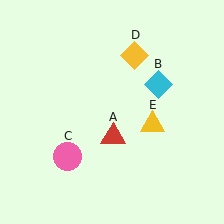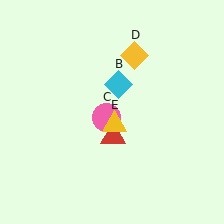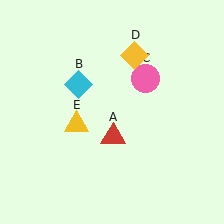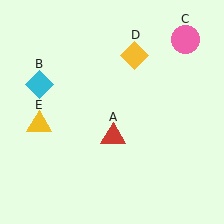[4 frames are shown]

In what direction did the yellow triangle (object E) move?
The yellow triangle (object E) moved left.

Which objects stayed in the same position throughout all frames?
Red triangle (object A) and yellow diamond (object D) remained stationary.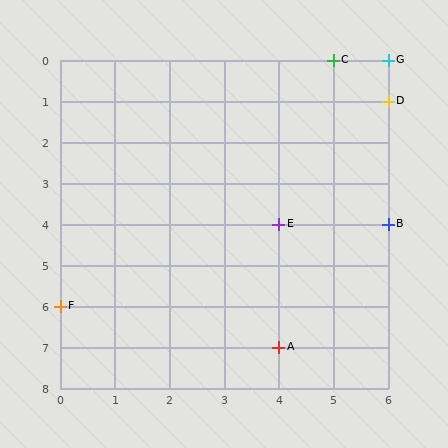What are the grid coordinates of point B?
Point B is at grid coordinates (6, 4).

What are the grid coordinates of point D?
Point D is at grid coordinates (6, 1).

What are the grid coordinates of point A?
Point A is at grid coordinates (4, 7).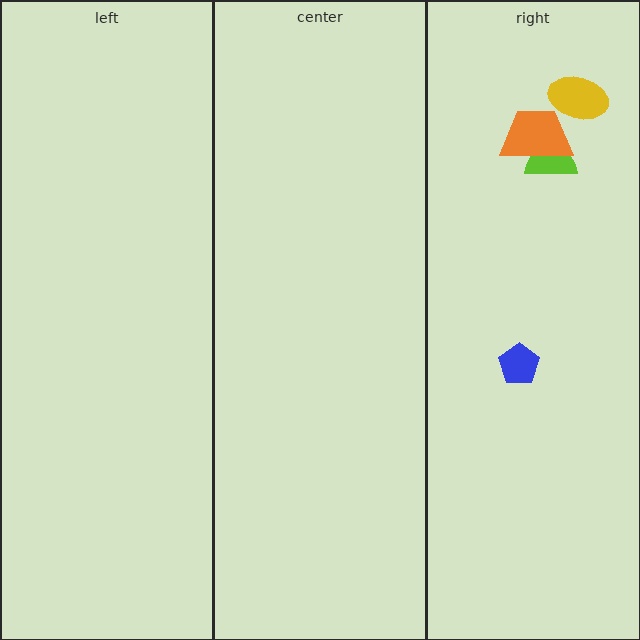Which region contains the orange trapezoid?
The right region.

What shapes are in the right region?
The blue pentagon, the yellow ellipse, the lime semicircle, the orange trapezoid.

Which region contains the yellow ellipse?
The right region.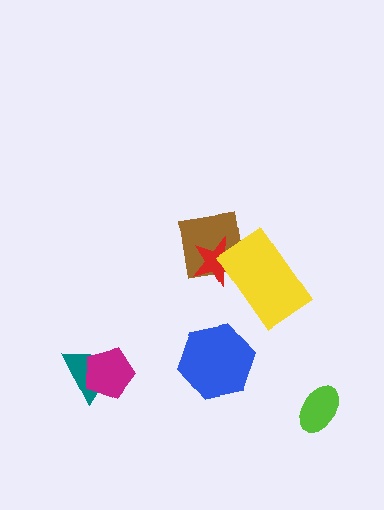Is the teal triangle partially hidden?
Yes, it is partially covered by another shape.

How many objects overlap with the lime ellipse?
0 objects overlap with the lime ellipse.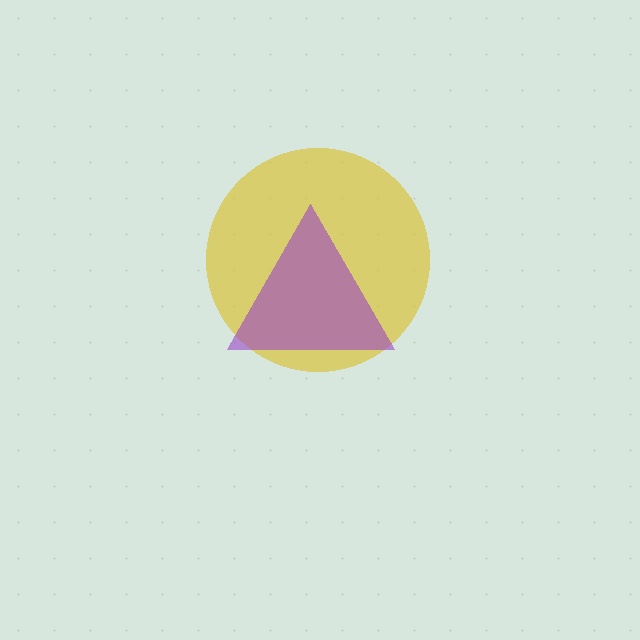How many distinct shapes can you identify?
There are 2 distinct shapes: a yellow circle, a purple triangle.